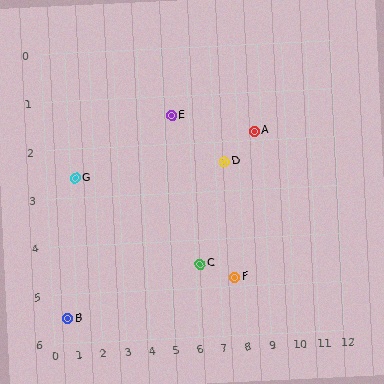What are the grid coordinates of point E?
Point E is at approximately (5.3, 1.4).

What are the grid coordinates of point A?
Point A is at approximately (8.7, 1.8).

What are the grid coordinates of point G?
Point G is at approximately (1.2, 2.6).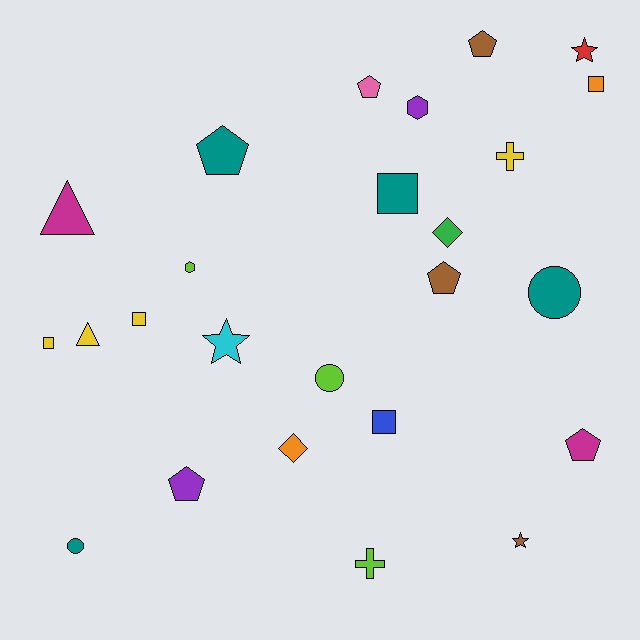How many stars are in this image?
There are 3 stars.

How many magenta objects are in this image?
There are 2 magenta objects.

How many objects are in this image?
There are 25 objects.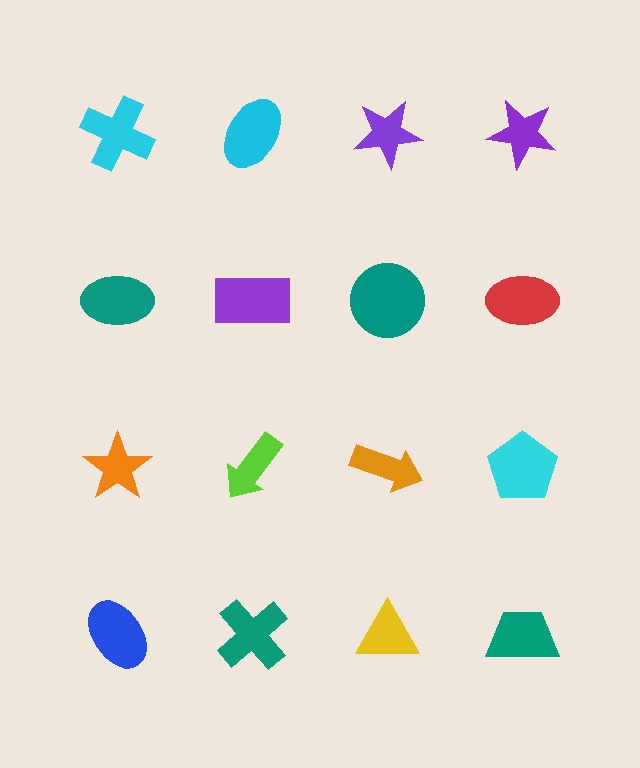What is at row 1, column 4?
A purple star.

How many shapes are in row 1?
4 shapes.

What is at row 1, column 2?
A cyan ellipse.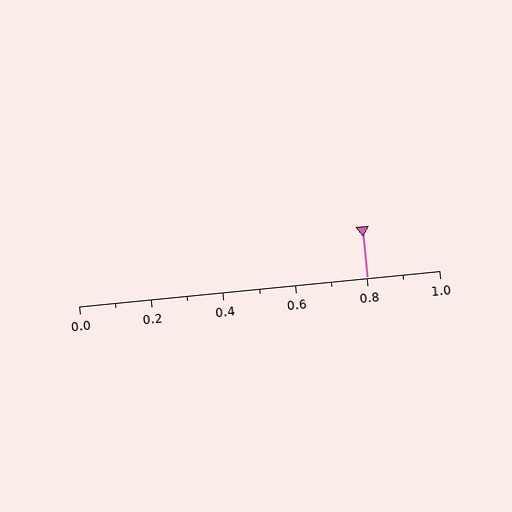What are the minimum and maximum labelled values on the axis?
The axis runs from 0.0 to 1.0.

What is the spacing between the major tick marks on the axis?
The major ticks are spaced 0.2 apart.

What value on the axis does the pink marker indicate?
The marker indicates approximately 0.8.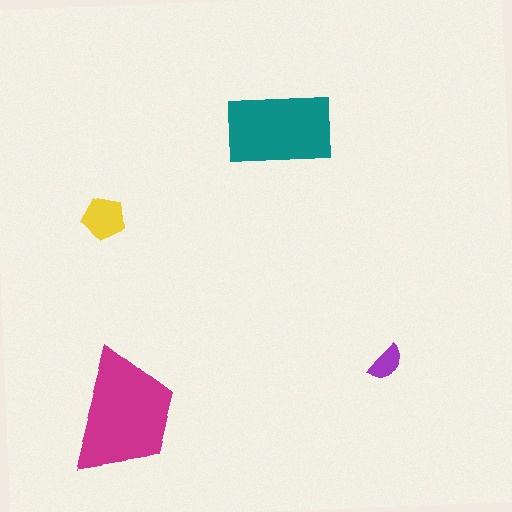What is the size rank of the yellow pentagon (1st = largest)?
3rd.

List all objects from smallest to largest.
The purple semicircle, the yellow pentagon, the teal rectangle, the magenta trapezoid.